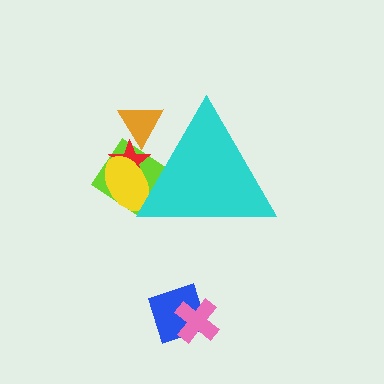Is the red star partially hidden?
Yes, the red star is partially hidden behind the cyan triangle.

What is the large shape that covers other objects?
A cyan triangle.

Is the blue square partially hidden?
No, the blue square is fully visible.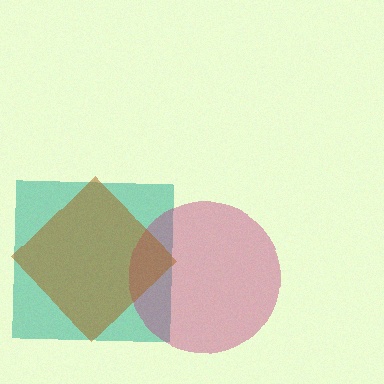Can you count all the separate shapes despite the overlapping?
Yes, there are 3 separate shapes.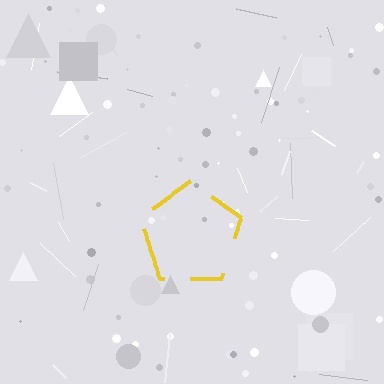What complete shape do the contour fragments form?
The contour fragments form a pentagon.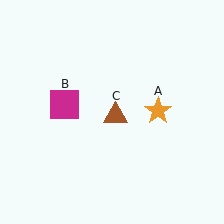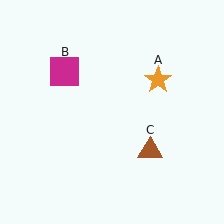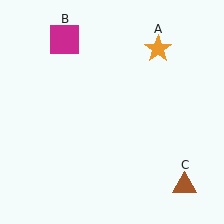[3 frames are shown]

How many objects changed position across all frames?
3 objects changed position: orange star (object A), magenta square (object B), brown triangle (object C).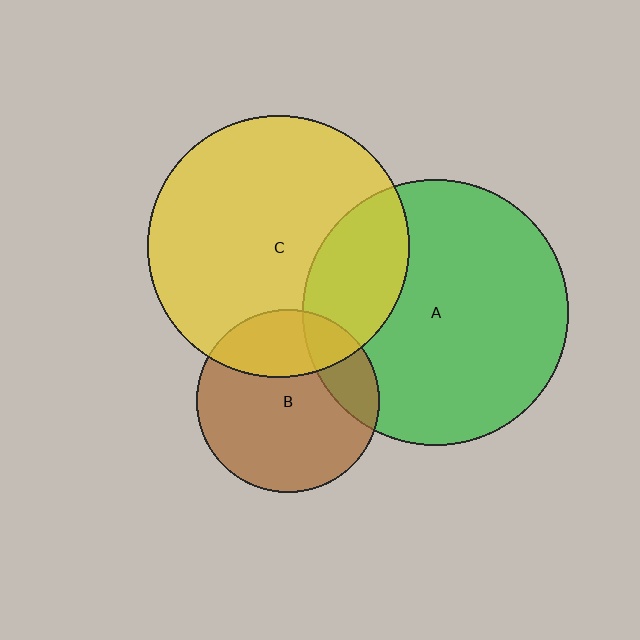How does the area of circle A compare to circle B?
Approximately 2.1 times.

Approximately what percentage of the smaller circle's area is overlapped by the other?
Approximately 25%.